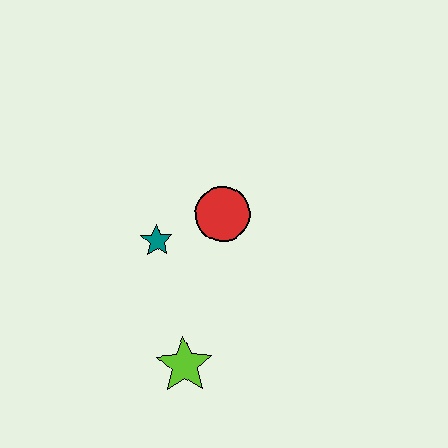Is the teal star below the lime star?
No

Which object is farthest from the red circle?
The lime star is farthest from the red circle.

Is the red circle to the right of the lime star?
Yes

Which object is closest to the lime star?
The teal star is closest to the lime star.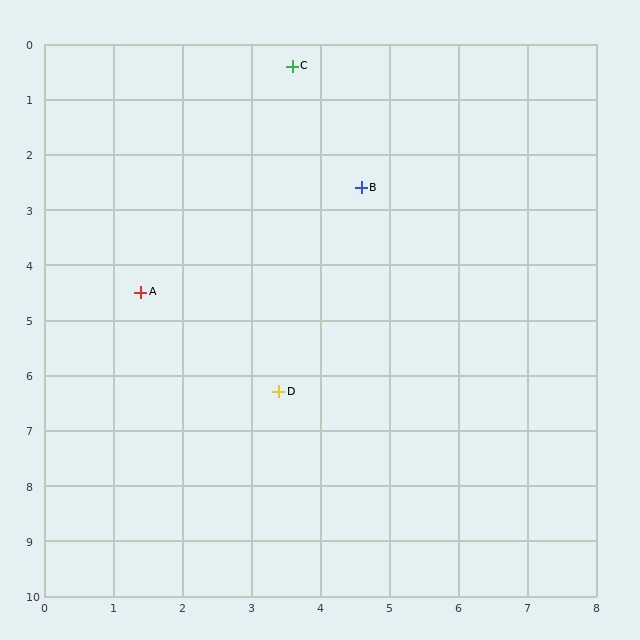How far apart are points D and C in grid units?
Points D and C are about 5.9 grid units apart.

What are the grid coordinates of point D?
Point D is at approximately (3.4, 6.3).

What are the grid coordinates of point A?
Point A is at approximately (1.4, 4.5).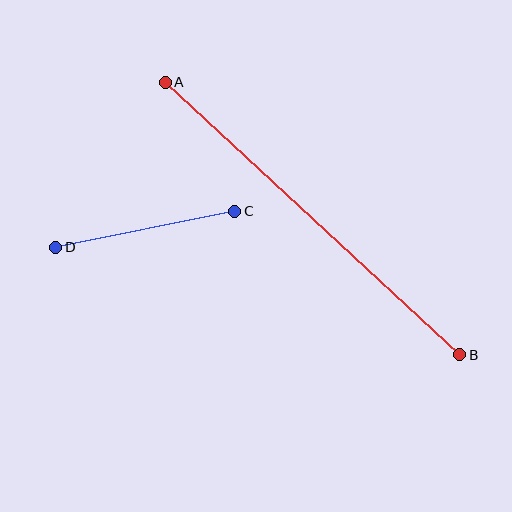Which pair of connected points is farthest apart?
Points A and B are farthest apart.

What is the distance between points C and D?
The distance is approximately 182 pixels.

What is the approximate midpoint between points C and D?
The midpoint is at approximately (145, 229) pixels.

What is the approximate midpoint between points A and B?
The midpoint is at approximately (313, 219) pixels.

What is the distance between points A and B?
The distance is approximately 401 pixels.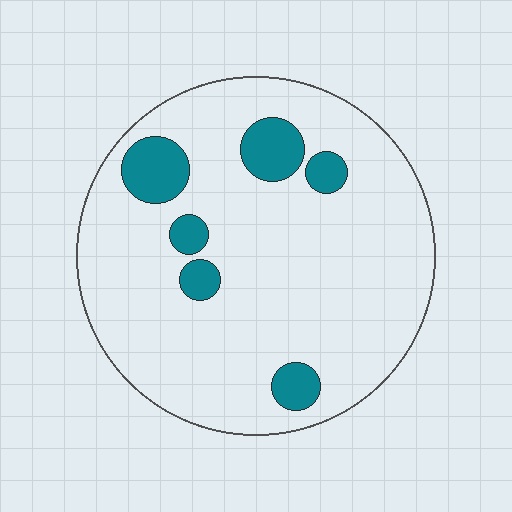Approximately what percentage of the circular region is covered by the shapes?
Approximately 15%.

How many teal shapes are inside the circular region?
6.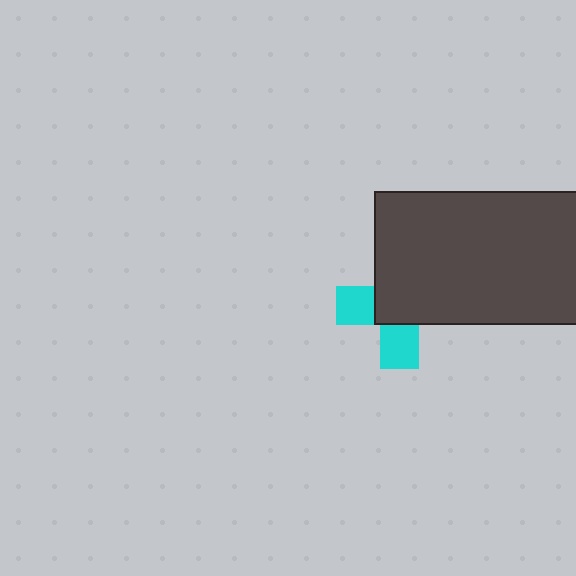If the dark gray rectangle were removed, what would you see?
You would see the complete cyan cross.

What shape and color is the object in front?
The object in front is a dark gray rectangle.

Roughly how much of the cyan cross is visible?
A small part of it is visible (roughly 38%).